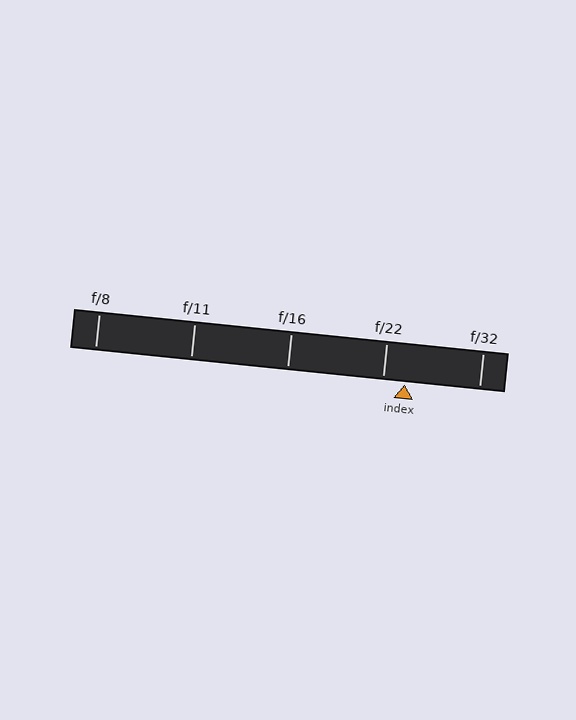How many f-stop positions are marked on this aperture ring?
There are 5 f-stop positions marked.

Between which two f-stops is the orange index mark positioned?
The index mark is between f/22 and f/32.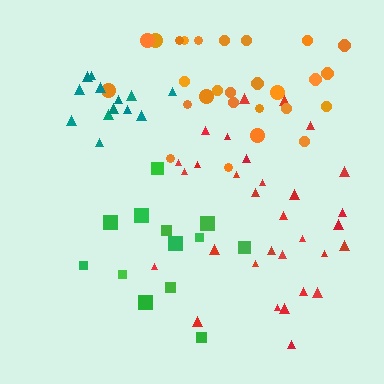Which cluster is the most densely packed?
Teal.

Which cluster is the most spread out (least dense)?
Green.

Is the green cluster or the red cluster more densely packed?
Red.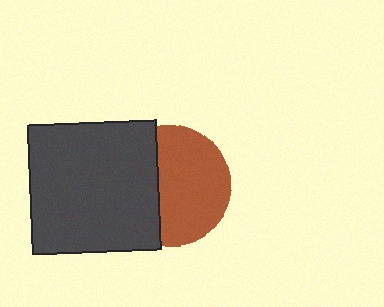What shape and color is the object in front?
The object in front is a dark gray square.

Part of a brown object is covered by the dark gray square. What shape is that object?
It is a circle.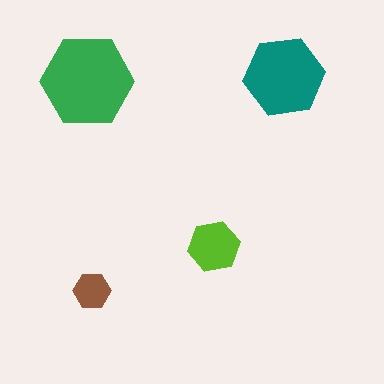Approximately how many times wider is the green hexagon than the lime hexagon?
About 2 times wider.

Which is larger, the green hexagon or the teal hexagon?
The green one.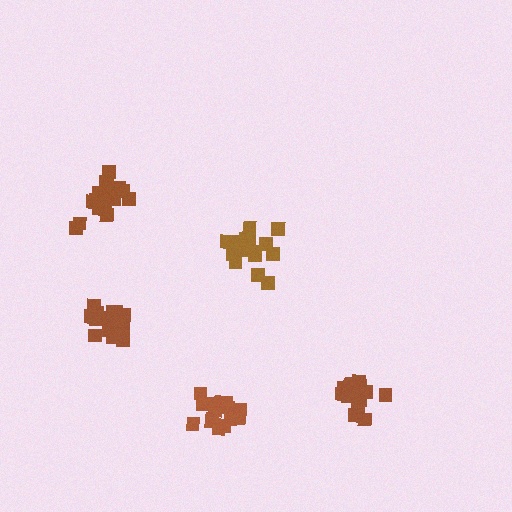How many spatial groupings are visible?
There are 5 spatial groupings.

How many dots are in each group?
Group 1: 20 dots, Group 2: 19 dots, Group 3: 17 dots, Group 4: 20 dots, Group 5: 17 dots (93 total).